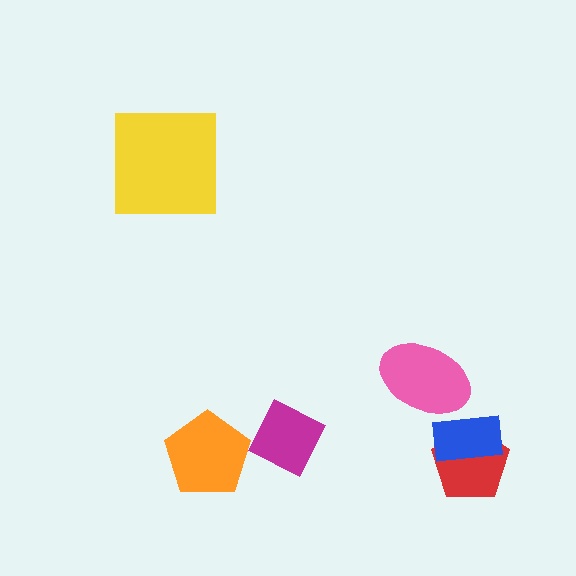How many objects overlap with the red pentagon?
1 object overlaps with the red pentagon.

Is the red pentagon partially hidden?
Yes, it is partially covered by another shape.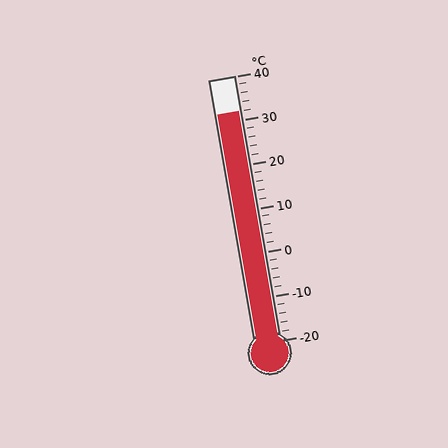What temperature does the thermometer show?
The thermometer shows approximately 32°C.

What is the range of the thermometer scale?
The thermometer scale ranges from -20°C to 40°C.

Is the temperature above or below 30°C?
The temperature is above 30°C.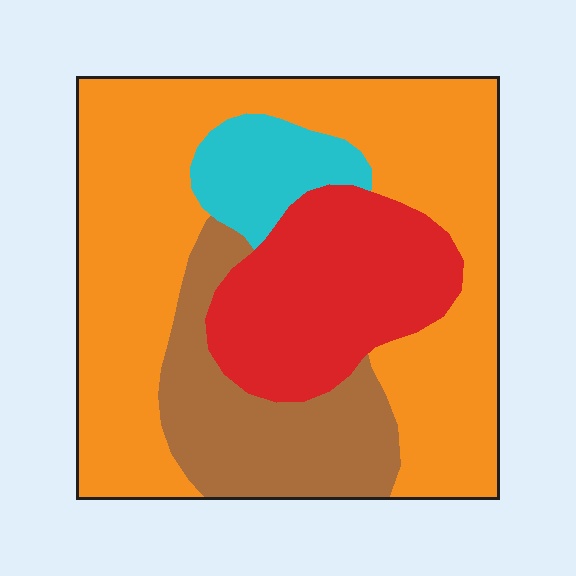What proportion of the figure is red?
Red covers roughly 20% of the figure.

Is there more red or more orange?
Orange.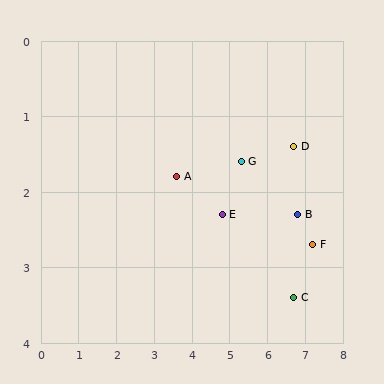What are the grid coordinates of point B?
Point B is at approximately (6.8, 2.3).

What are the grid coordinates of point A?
Point A is at approximately (3.6, 1.8).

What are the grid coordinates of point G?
Point G is at approximately (5.3, 1.6).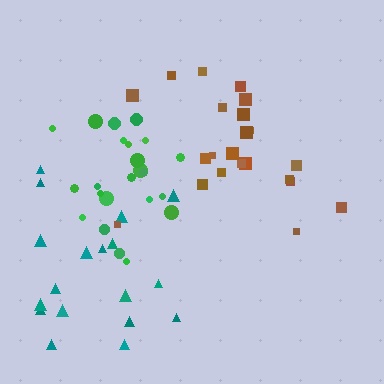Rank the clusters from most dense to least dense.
green, brown, teal.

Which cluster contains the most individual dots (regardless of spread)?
Green (23).